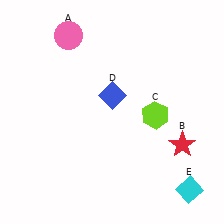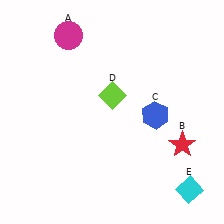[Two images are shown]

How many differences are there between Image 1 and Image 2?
There are 3 differences between the two images.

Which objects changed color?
A changed from pink to magenta. C changed from lime to blue. D changed from blue to lime.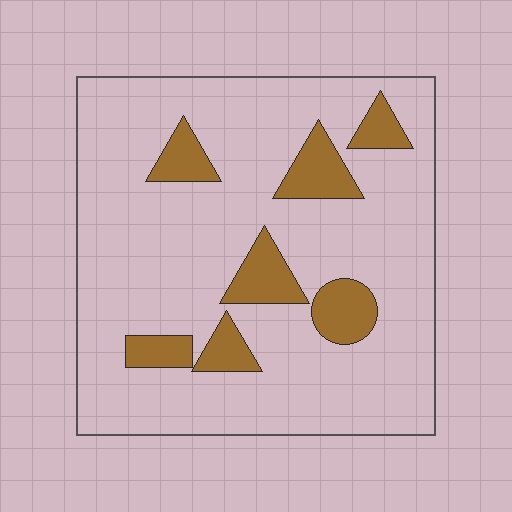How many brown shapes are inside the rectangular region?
7.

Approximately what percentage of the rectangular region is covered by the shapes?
Approximately 15%.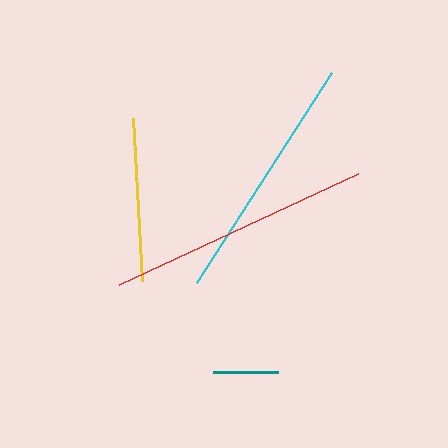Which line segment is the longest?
The red line is the longest at approximately 264 pixels.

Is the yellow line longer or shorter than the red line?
The red line is longer than the yellow line.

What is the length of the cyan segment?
The cyan segment is approximately 250 pixels long.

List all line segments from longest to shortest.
From longest to shortest: red, cyan, yellow, teal.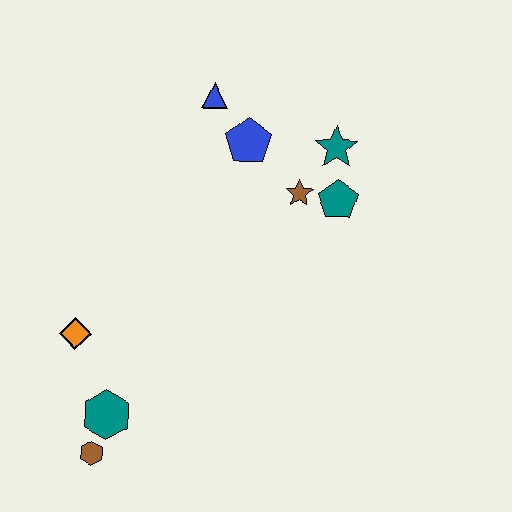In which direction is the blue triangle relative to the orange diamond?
The blue triangle is above the orange diamond.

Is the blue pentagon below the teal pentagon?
No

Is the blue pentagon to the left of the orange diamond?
No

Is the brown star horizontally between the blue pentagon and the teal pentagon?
Yes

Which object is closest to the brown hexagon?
The teal hexagon is closest to the brown hexagon.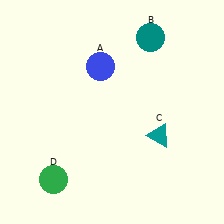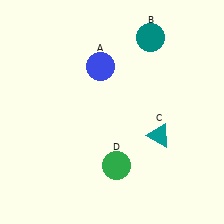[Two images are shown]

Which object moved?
The green circle (D) moved right.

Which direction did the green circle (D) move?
The green circle (D) moved right.